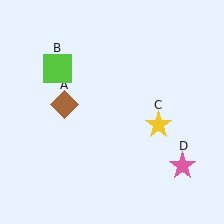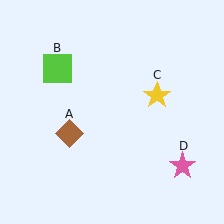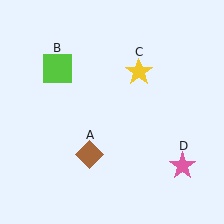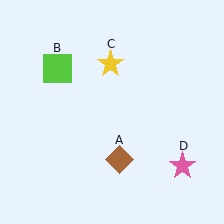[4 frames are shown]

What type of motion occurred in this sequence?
The brown diamond (object A), yellow star (object C) rotated counterclockwise around the center of the scene.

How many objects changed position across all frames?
2 objects changed position: brown diamond (object A), yellow star (object C).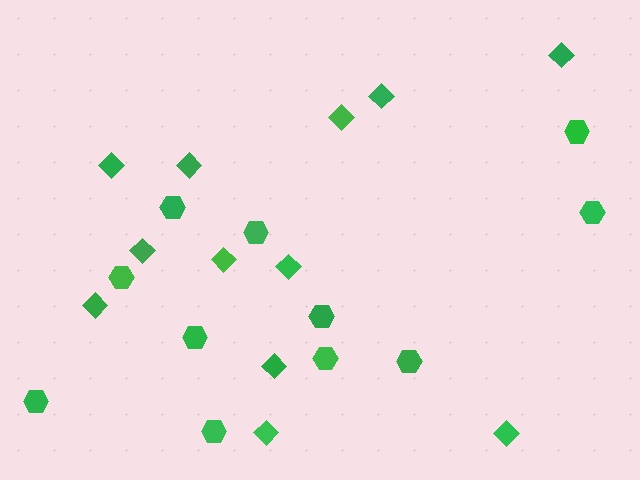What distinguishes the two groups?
There are 2 groups: one group of diamonds (12) and one group of hexagons (11).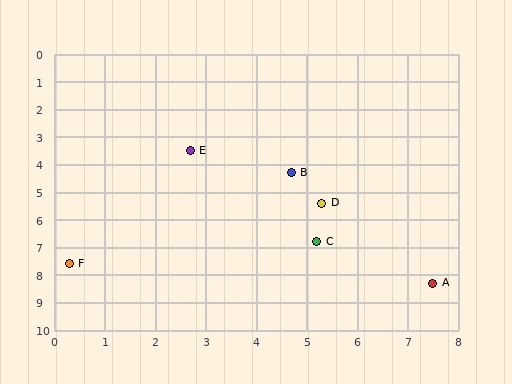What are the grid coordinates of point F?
Point F is at approximately (0.3, 7.6).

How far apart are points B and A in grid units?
Points B and A are about 4.9 grid units apart.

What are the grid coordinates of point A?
Point A is at approximately (7.5, 8.3).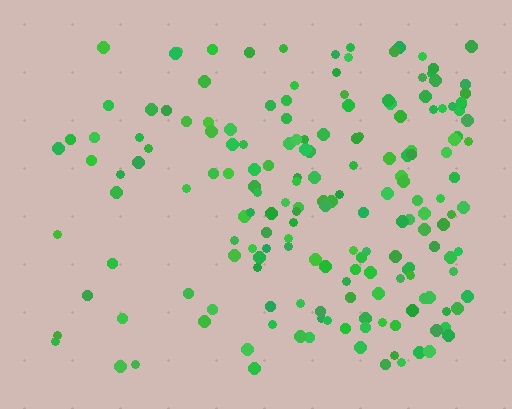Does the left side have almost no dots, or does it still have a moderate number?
Still a moderate number, just noticeably fewer than the right.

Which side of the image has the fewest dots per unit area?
The left.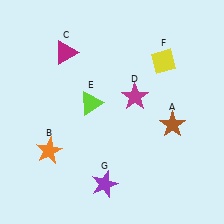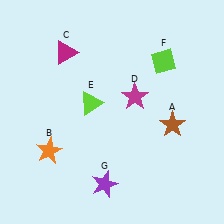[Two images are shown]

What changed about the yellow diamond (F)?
In Image 1, F is yellow. In Image 2, it changed to lime.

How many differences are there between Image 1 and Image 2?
There is 1 difference between the two images.